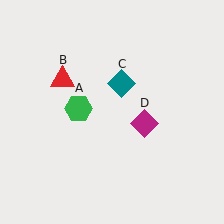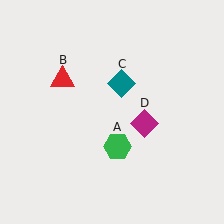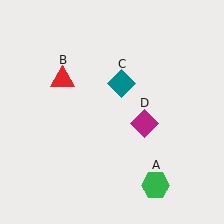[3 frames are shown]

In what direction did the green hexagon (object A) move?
The green hexagon (object A) moved down and to the right.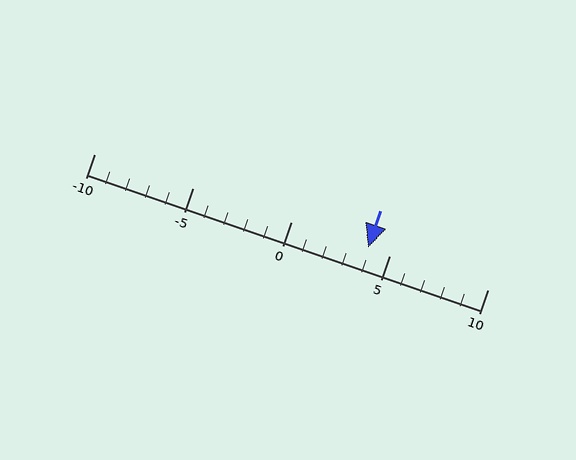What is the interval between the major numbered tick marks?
The major tick marks are spaced 5 units apart.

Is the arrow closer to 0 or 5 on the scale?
The arrow is closer to 5.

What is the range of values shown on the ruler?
The ruler shows values from -10 to 10.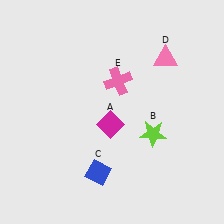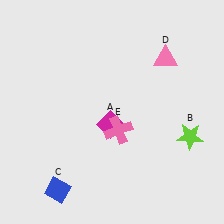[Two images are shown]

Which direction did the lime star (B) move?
The lime star (B) moved right.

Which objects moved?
The objects that moved are: the lime star (B), the blue diamond (C), the pink cross (E).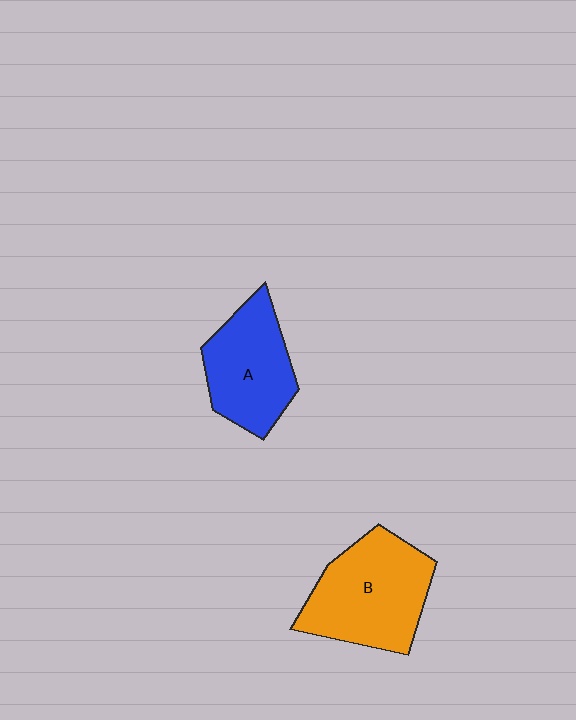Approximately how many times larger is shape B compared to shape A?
Approximately 1.2 times.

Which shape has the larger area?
Shape B (orange).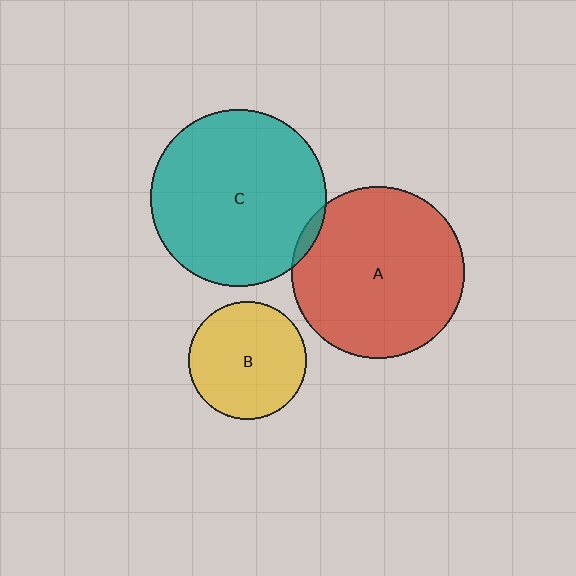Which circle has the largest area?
Circle C (teal).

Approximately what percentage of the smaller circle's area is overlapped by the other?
Approximately 5%.